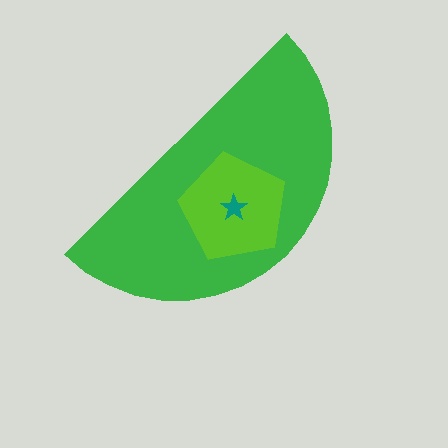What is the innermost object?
The teal star.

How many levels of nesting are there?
3.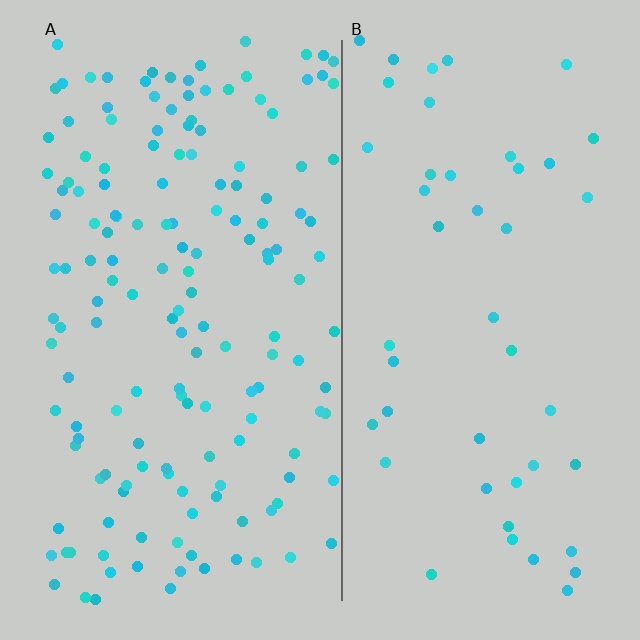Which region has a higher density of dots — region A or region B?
A (the left).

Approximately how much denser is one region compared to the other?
Approximately 3.4× — region A over region B.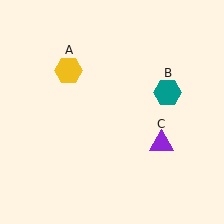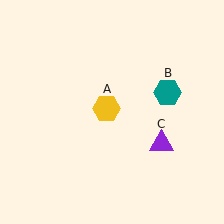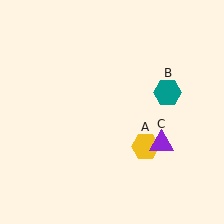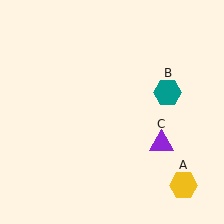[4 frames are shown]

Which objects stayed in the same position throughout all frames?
Teal hexagon (object B) and purple triangle (object C) remained stationary.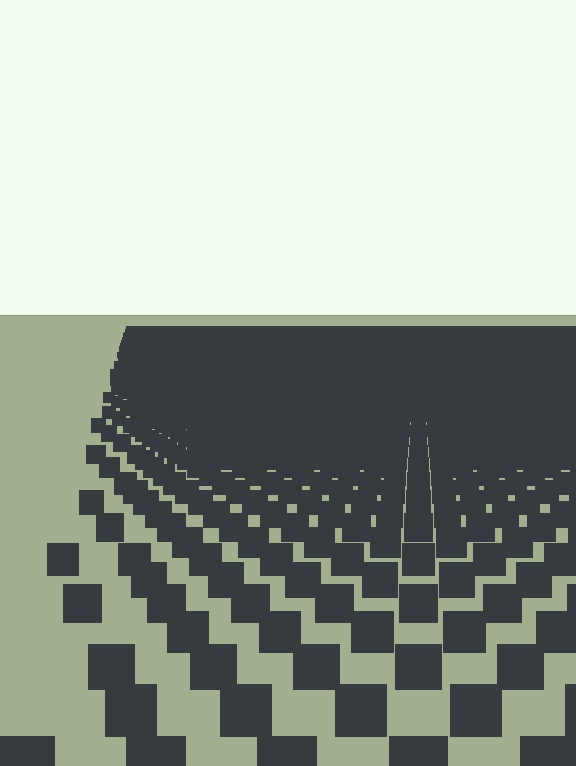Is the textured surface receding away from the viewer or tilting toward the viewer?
The surface is receding away from the viewer. Texture elements get smaller and denser toward the top.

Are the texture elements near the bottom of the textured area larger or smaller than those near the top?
Larger. Near the bottom, elements are closer to the viewer and appear at a bigger on-screen size.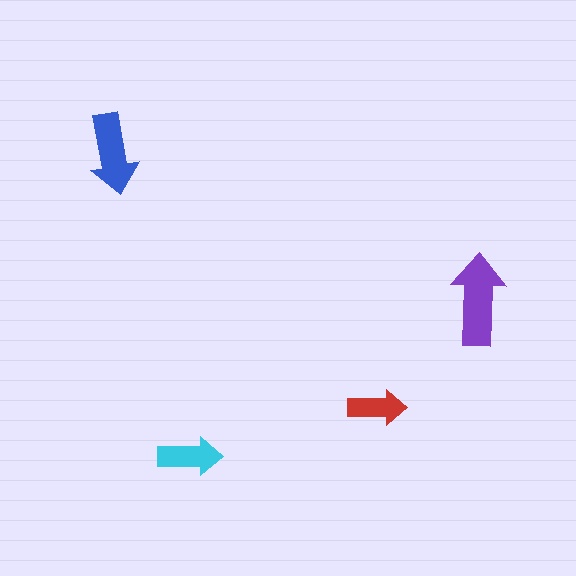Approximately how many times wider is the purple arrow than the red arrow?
About 1.5 times wider.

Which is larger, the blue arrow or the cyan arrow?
The blue one.